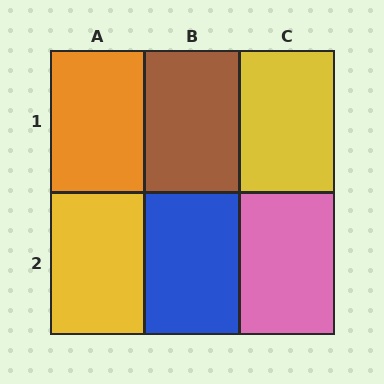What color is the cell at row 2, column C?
Pink.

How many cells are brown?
1 cell is brown.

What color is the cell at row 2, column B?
Blue.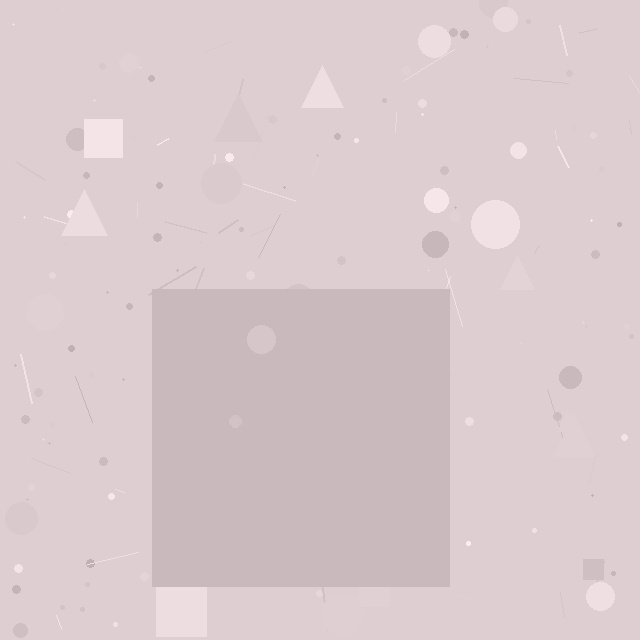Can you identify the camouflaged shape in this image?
The camouflaged shape is a square.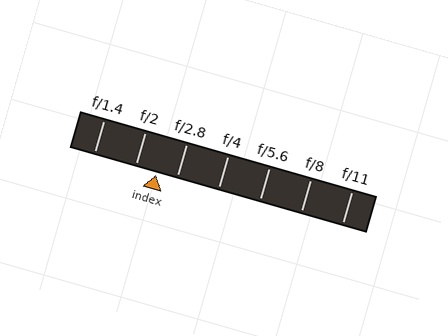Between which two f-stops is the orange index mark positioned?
The index mark is between f/2 and f/2.8.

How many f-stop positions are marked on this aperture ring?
There are 7 f-stop positions marked.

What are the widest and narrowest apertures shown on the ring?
The widest aperture shown is f/1.4 and the narrowest is f/11.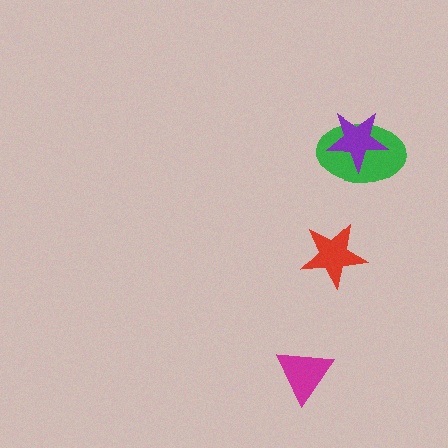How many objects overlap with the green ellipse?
1 object overlaps with the green ellipse.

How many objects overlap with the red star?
0 objects overlap with the red star.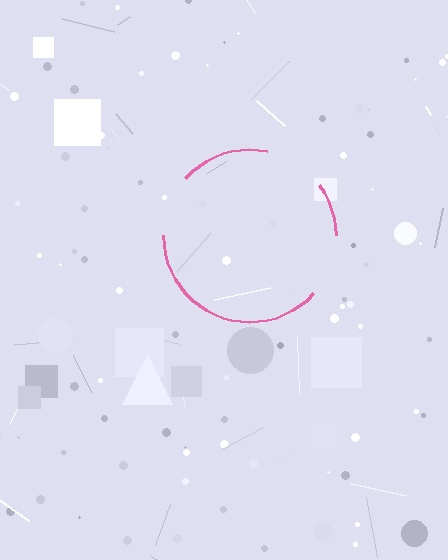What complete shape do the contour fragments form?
The contour fragments form a circle.